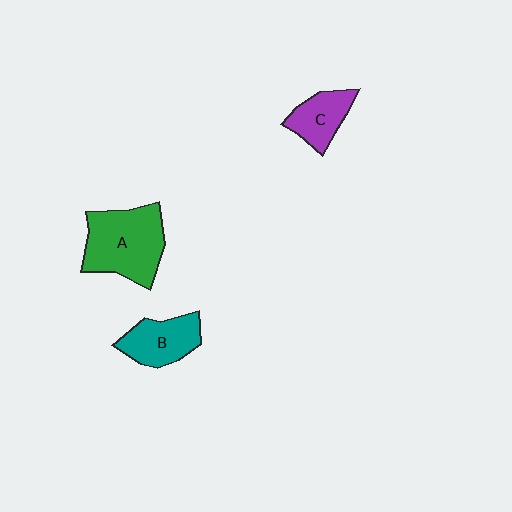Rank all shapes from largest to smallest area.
From largest to smallest: A (green), B (teal), C (purple).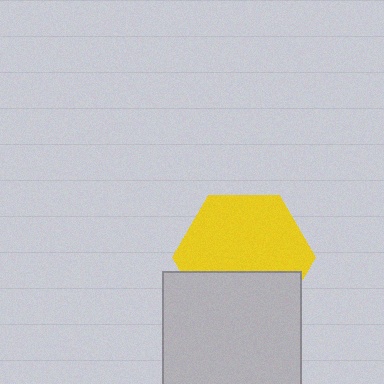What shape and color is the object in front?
The object in front is a light gray rectangle.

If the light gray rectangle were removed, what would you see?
You would see the complete yellow hexagon.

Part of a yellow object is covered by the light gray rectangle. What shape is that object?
It is a hexagon.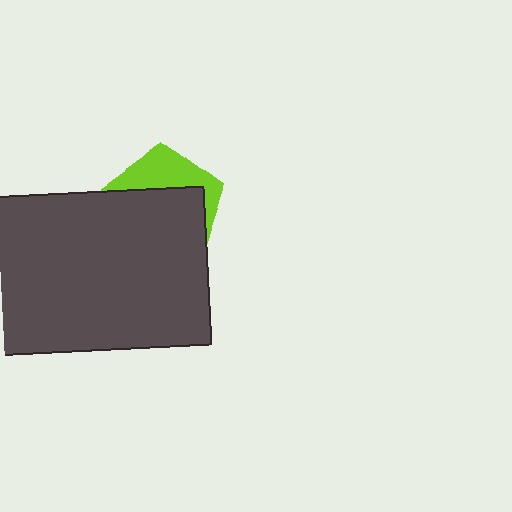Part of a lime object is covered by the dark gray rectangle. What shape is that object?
It is a pentagon.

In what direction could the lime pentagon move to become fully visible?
The lime pentagon could move up. That would shift it out from behind the dark gray rectangle entirely.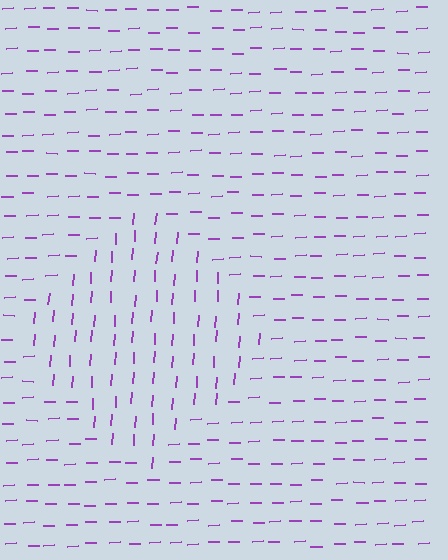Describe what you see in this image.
The image is filled with small purple line segments. A diamond region in the image has lines oriented differently from the surrounding lines, creating a visible texture boundary.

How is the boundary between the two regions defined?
The boundary is defined purely by a change in line orientation (approximately 85 degrees difference). All lines are the same color and thickness.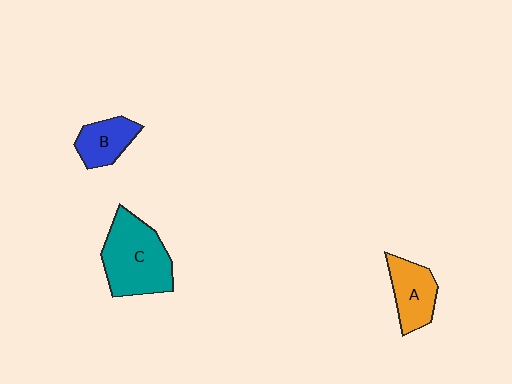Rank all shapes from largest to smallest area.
From largest to smallest: C (teal), A (orange), B (blue).